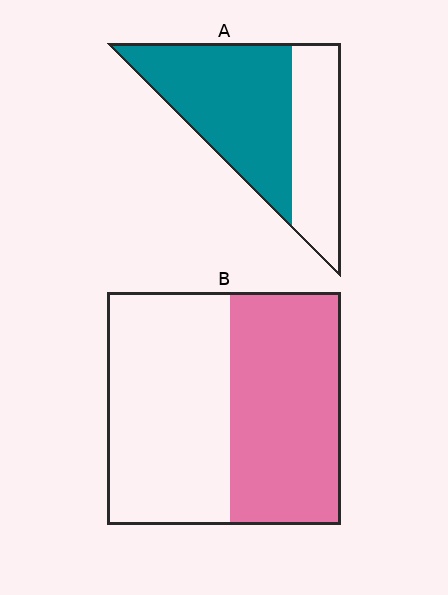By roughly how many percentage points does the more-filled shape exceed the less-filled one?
By roughly 15 percentage points (A over B).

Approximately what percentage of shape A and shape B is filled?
A is approximately 65% and B is approximately 45%.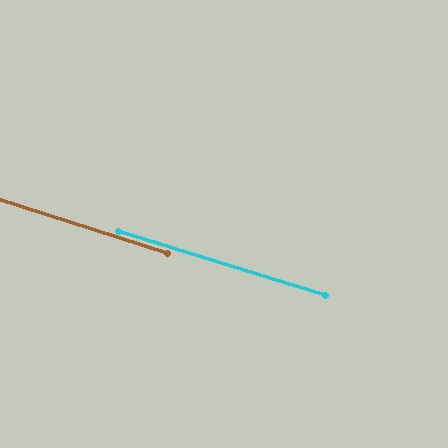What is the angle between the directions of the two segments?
Approximately 0 degrees.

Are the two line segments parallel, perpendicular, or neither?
Parallel — their directions differ by only 0.1°.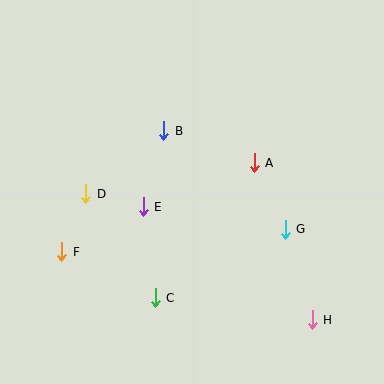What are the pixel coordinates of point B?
Point B is at (164, 131).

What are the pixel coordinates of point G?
Point G is at (285, 229).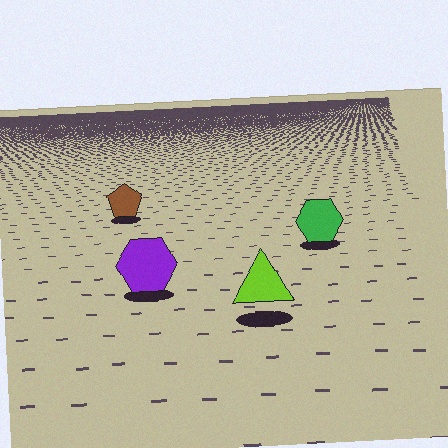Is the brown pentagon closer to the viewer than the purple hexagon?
No. The purple hexagon is closer — you can tell from the texture gradient: the ground texture is coarser near it.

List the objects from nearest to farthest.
From nearest to farthest: the lime triangle, the purple hexagon, the green hexagon, the brown pentagon.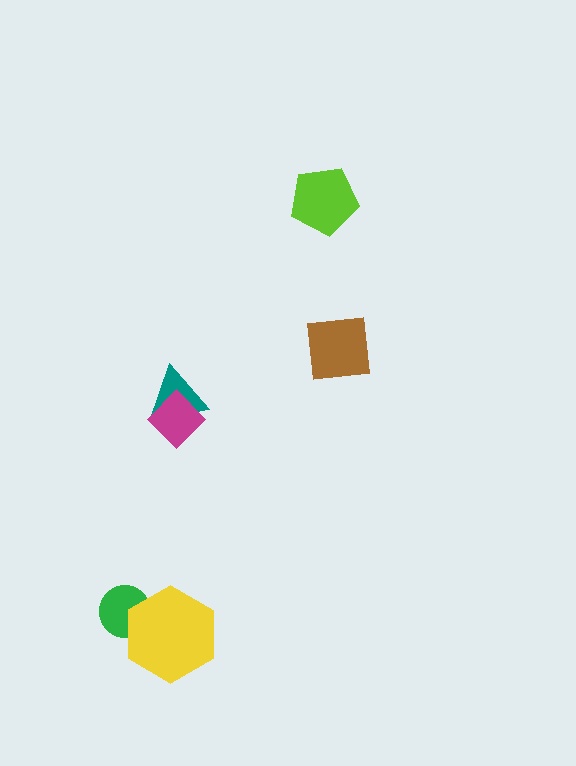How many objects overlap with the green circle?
1 object overlaps with the green circle.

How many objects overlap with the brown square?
0 objects overlap with the brown square.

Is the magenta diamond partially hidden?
No, no other shape covers it.